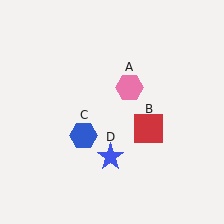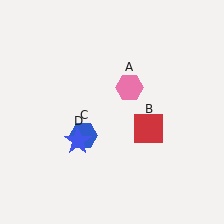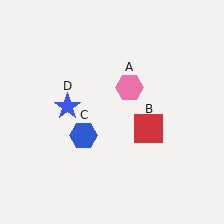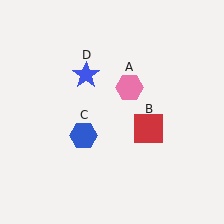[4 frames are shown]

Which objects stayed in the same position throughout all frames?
Pink hexagon (object A) and red square (object B) and blue hexagon (object C) remained stationary.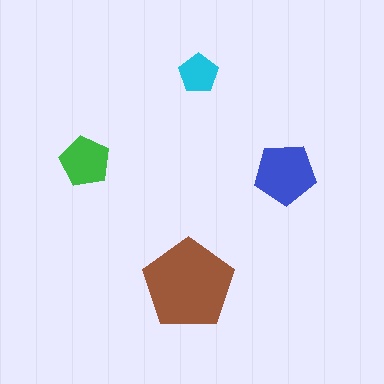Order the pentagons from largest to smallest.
the brown one, the blue one, the green one, the cyan one.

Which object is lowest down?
The brown pentagon is bottommost.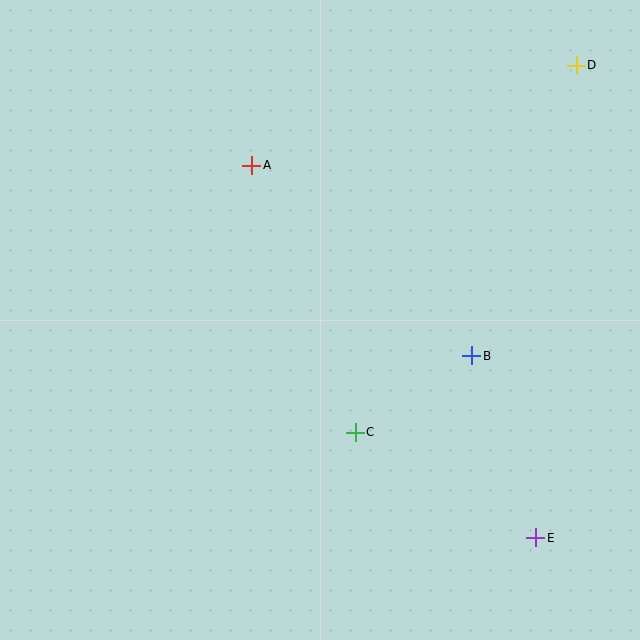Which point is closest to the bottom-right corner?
Point E is closest to the bottom-right corner.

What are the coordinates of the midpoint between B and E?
The midpoint between B and E is at (504, 447).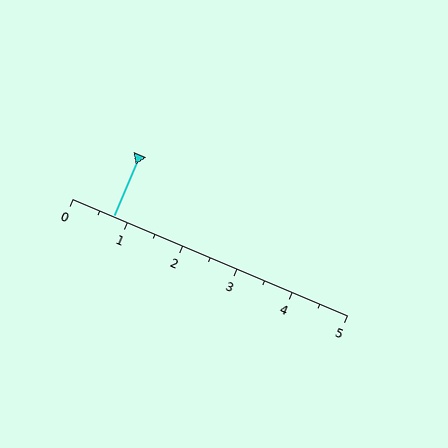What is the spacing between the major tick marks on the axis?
The major ticks are spaced 1 apart.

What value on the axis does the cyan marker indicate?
The marker indicates approximately 0.8.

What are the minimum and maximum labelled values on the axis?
The axis runs from 0 to 5.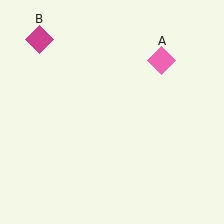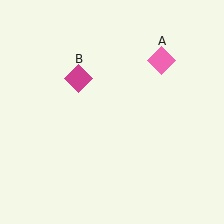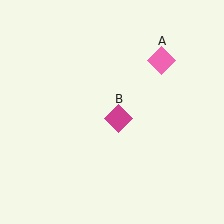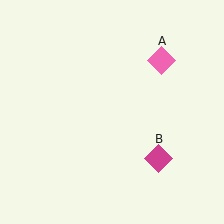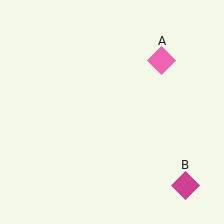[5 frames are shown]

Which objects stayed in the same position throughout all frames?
Pink diamond (object A) remained stationary.